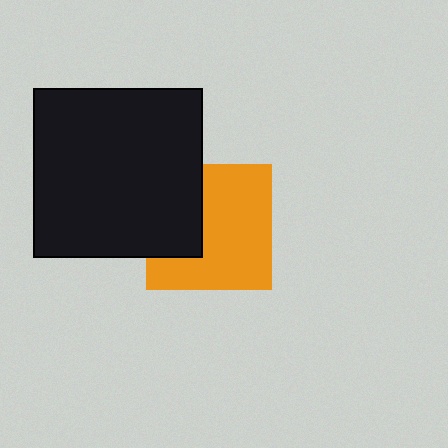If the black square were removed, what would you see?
You would see the complete orange square.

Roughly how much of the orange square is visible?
Most of it is visible (roughly 66%).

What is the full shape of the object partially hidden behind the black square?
The partially hidden object is an orange square.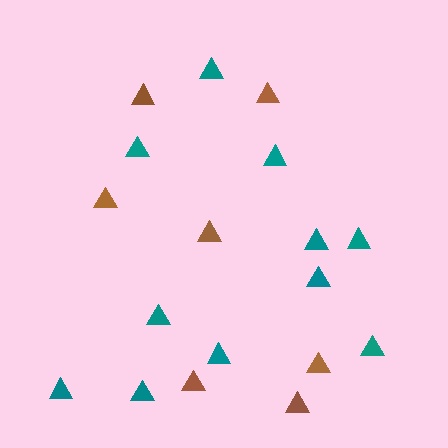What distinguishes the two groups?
There are 2 groups: one group of teal triangles (11) and one group of brown triangles (7).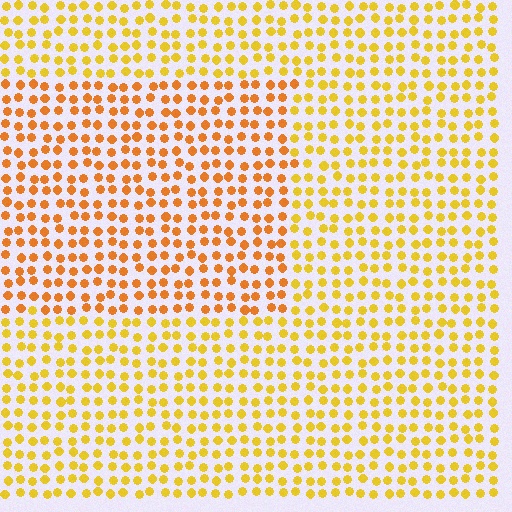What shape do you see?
I see a rectangle.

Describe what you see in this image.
The image is filled with small yellow elements in a uniform arrangement. A rectangle-shaped region is visible where the elements are tinted to a slightly different hue, forming a subtle color boundary.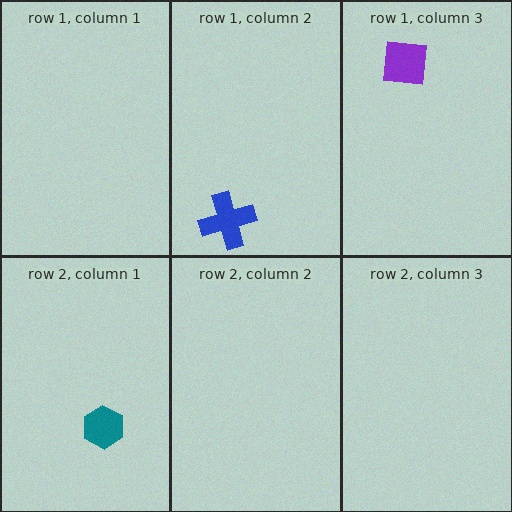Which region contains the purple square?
The row 1, column 3 region.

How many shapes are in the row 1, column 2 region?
1.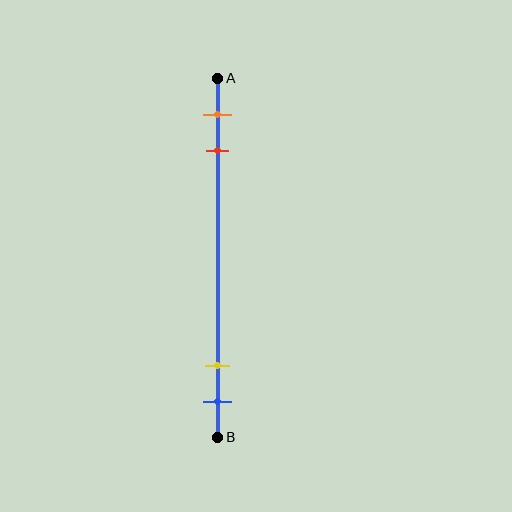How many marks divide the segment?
There are 4 marks dividing the segment.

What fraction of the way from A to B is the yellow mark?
The yellow mark is approximately 80% (0.8) of the way from A to B.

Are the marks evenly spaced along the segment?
No, the marks are not evenly spaced.